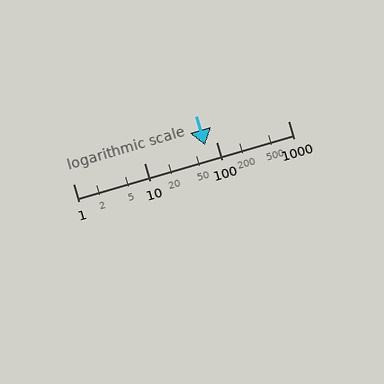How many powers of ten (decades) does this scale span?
The scale spans 3 decades, from 1 to 1000.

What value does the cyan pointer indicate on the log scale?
The pointer indicates approximately 69.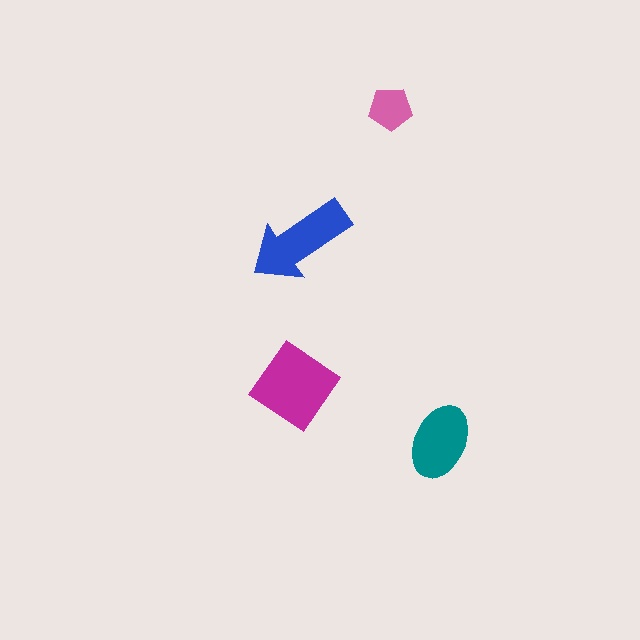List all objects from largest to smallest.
The magenta diamond, the blue arrow, the teal ellipse, the pink pentagon.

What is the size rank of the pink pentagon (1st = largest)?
4th.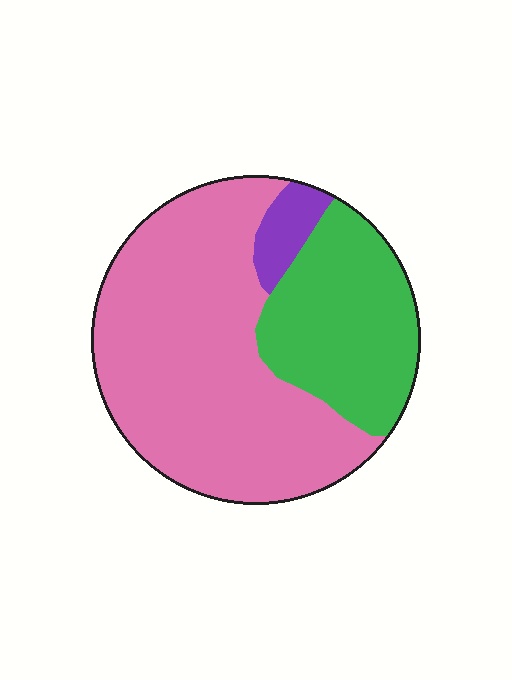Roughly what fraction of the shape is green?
Green takes up about one third (1/3) of the shape.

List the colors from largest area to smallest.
From largest to smallest: pink, green, purple.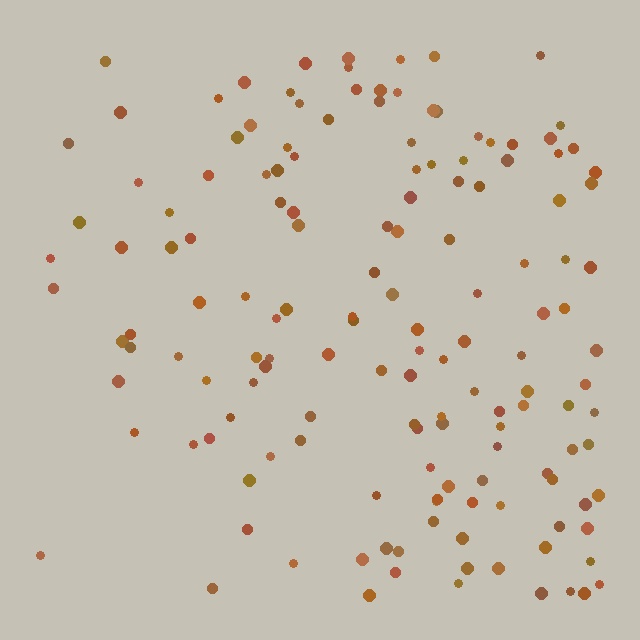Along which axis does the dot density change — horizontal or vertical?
Horizontal.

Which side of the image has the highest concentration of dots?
The right.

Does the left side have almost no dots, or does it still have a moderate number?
Still a moderate number, just noticeably fewer than the right.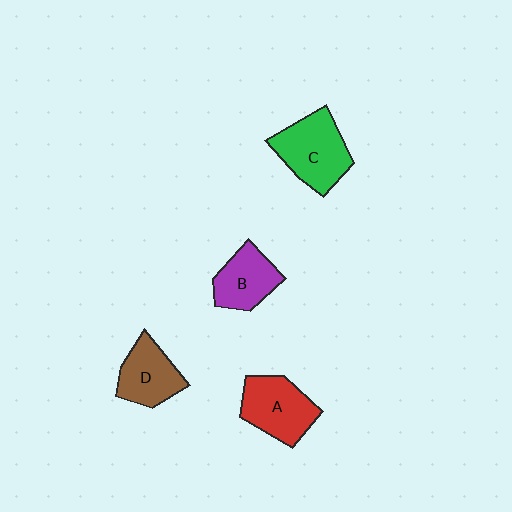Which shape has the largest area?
Shape C (green).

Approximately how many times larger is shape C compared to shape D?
Approximately 1.3 times.